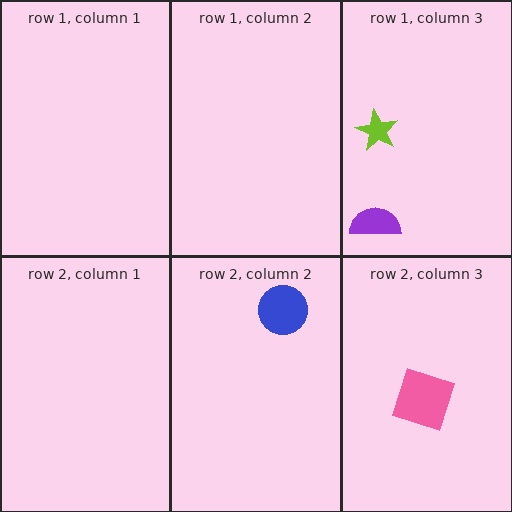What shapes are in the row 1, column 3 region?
The lime star, the purple semicircle.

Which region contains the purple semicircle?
The row 1, column 3 region.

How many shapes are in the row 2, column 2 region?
1.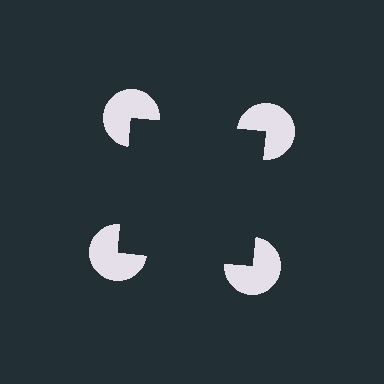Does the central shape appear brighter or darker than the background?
It typically appears slightly darker than the background, even though no actual brightness change is drawn.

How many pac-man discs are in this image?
There are 4 — one at each vertex of the illusory square.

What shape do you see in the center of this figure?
An illusory square — its edges are inferred from the aligned wedge cuts in the pac-man discs, not physically drawn.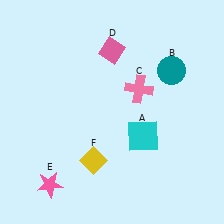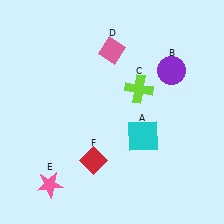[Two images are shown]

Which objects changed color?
B changed from teal to purple. C changed from pink to lime. F changed from yellow to red.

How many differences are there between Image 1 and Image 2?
There are 3 differences between the two images.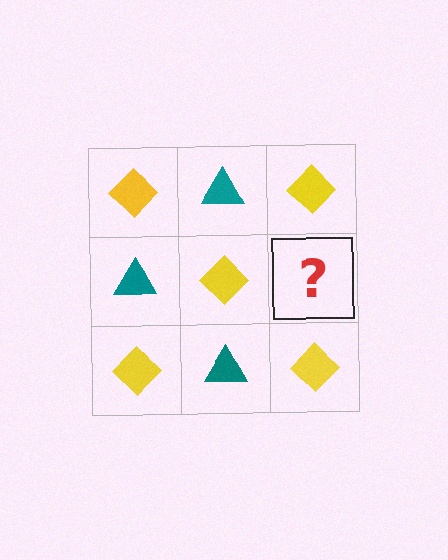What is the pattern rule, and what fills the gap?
The rule is that it alternates yellow diamond and teal triangle in a checkerboard pattern. The gap should be filled with a teal triangle.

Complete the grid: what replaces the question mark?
The question mark should be replaced with a teal triangle.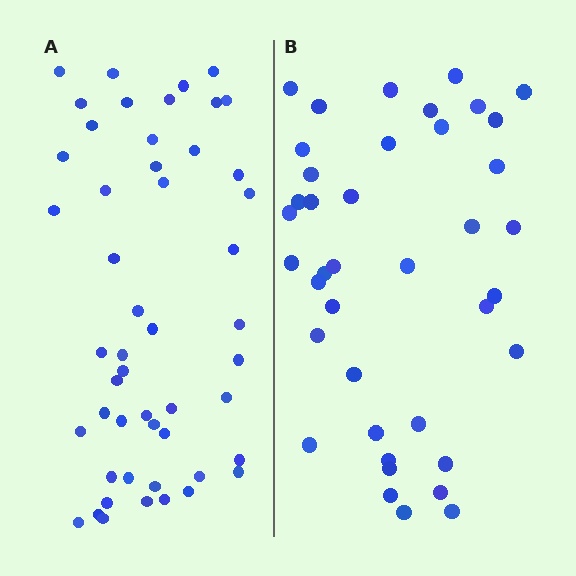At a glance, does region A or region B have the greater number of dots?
Region A (the left region) has more dots.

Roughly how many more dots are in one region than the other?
Region A has roughly 10 or so more dots than region B.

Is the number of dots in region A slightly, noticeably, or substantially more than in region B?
Region A has noticeably more, but not dramatically so. The ratio is roughly 1.2 to 1.